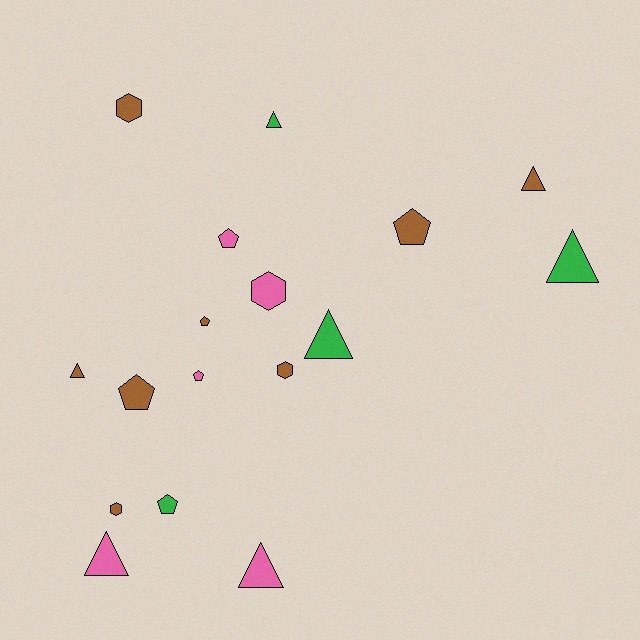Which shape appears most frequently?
Triangle, with 7 objects.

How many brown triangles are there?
There are 2 brown triangles.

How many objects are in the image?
There are 17 objects.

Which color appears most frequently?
Brown, with 8 objects.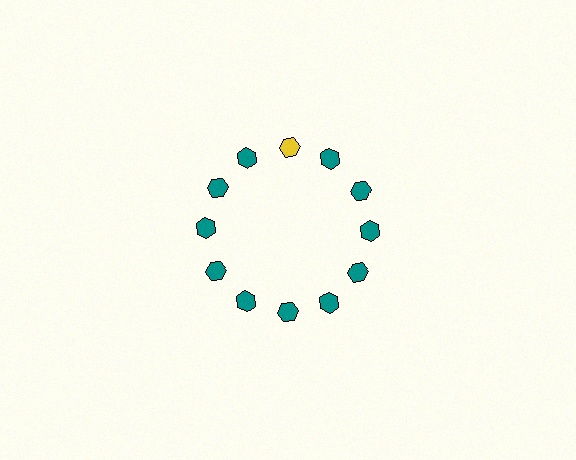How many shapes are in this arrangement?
There are 12 shapes arranged in a ring pattern.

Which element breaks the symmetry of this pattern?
The yellow hexagon at roughly the 12 o'clock position breaks the symmetry. All other shapes are teal hexagons.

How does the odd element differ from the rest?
It has a different color: yellow instead of teal.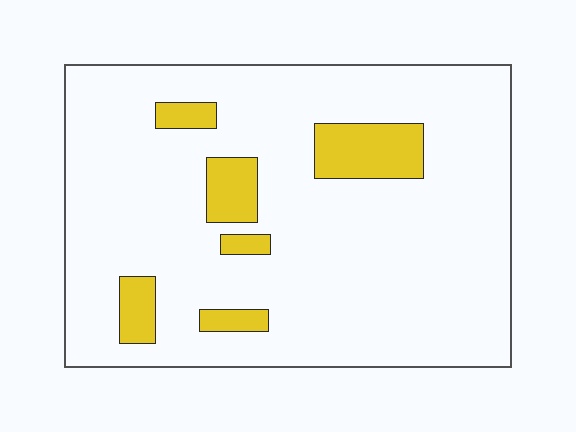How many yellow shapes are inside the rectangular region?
6.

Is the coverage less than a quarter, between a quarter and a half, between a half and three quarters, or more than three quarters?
Less than a quarter.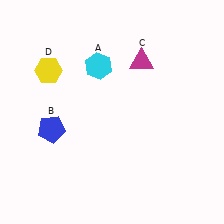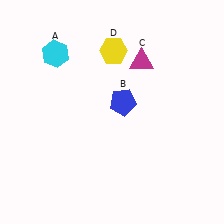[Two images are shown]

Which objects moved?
The objects that moved are: the cyan hexagon (A), the blue pentagon (B), the yellow hexagon (D).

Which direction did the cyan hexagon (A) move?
The cyan hexagon (A) moved left.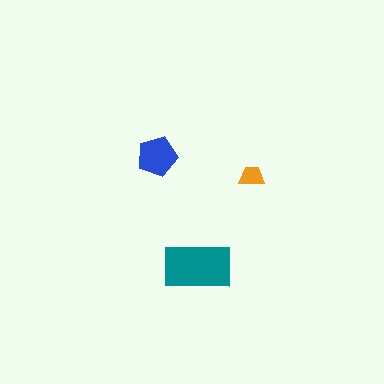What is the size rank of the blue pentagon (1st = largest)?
2nd.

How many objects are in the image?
There are 3 objects in the image.